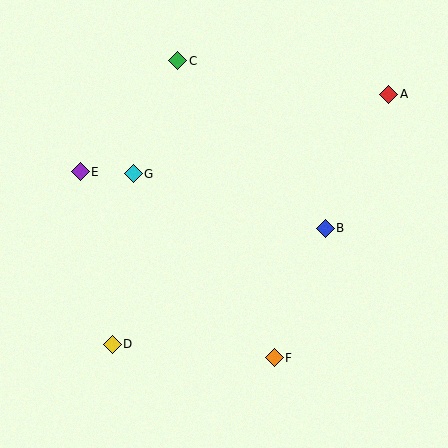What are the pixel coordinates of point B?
Point B is at (325, 228).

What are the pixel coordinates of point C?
Point C is at (178, 61).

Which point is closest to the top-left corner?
Point C is closest to the top-left corner.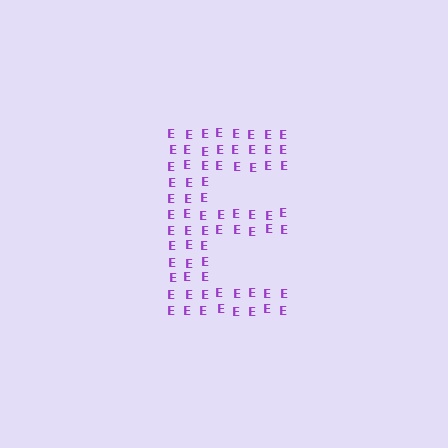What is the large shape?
The large shape is the letter E.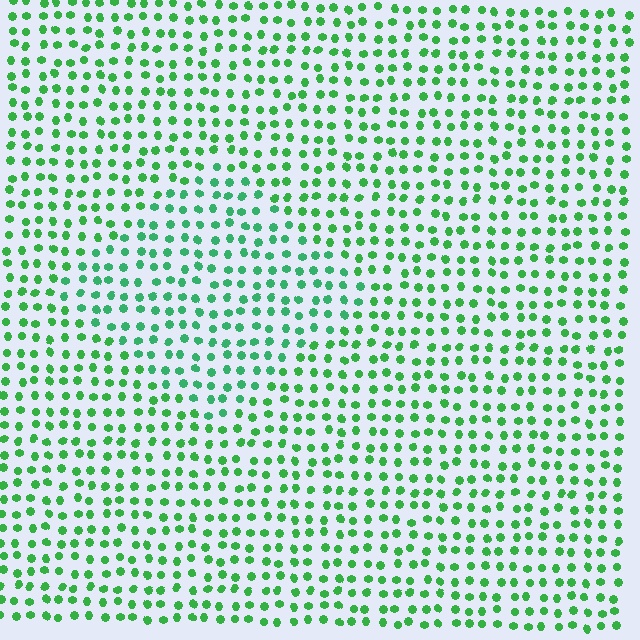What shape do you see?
I see a diamond.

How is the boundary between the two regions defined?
The boundary is defined purely by a slight shift in hue (about 20 degrees). Spacing, size, and orientation are identical on both sides.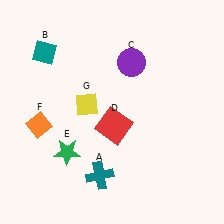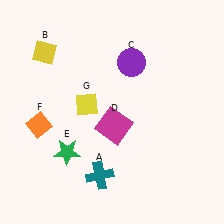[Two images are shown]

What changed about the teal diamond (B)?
In Image 1, B is teal. In Image 2, it changed to yellow.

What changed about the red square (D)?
In Image 1, D is red. In Image 2, it changed to magenta.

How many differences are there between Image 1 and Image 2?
There are 2 differences between the two images.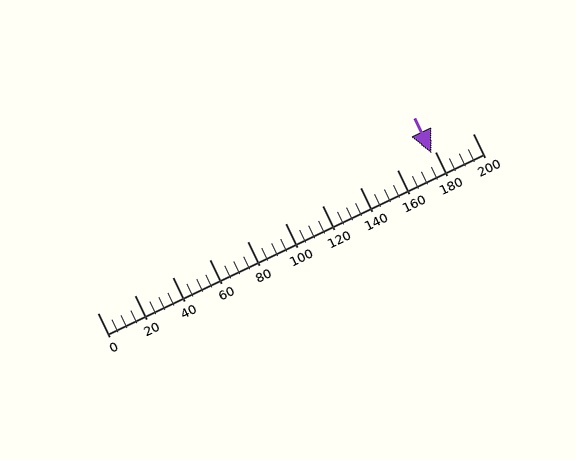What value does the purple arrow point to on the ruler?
The purple arrow points to approximately 178.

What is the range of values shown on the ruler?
The ruler shows values from 0 to 200.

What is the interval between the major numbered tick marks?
The major tick marks are spaced 20 units apart.